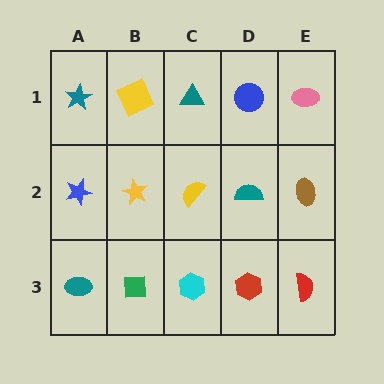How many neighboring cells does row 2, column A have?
3.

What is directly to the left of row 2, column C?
A yellow star.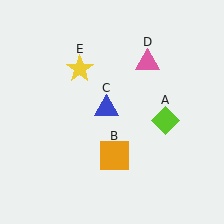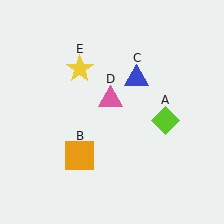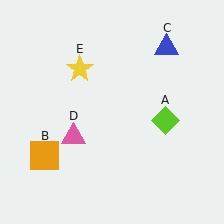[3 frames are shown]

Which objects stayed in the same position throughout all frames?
Lime diamond (object A) and yellow star (object E) remained stationary.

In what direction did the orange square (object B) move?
The orange square (object B) moved left.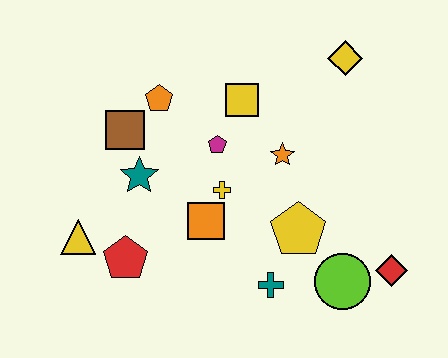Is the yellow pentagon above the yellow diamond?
No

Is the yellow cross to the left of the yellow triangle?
No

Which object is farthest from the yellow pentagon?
The yellow triangle is farthest from the yellow pentagon.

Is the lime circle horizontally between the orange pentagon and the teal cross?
No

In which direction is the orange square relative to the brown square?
The orange square is below the brown square.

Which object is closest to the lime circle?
The red diamond is closest to the lime circle.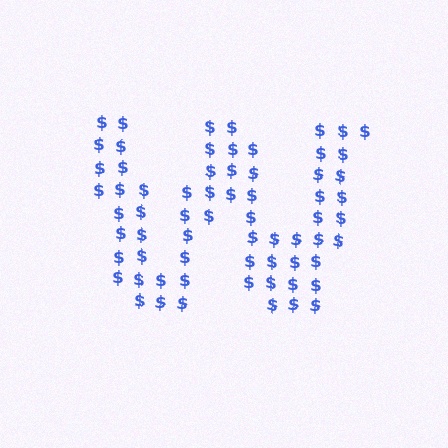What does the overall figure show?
The overall figure shows the letter W.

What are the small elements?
The small elements are dollar signs.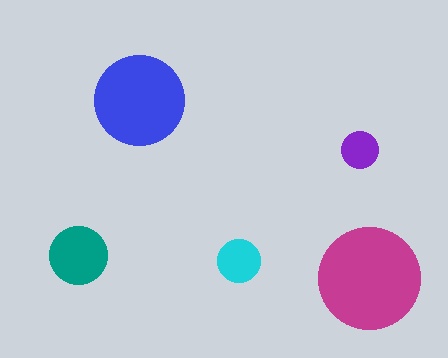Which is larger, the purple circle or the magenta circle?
The magenta one.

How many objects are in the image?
There are 5 objects in the image.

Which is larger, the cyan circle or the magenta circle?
The magenta one.